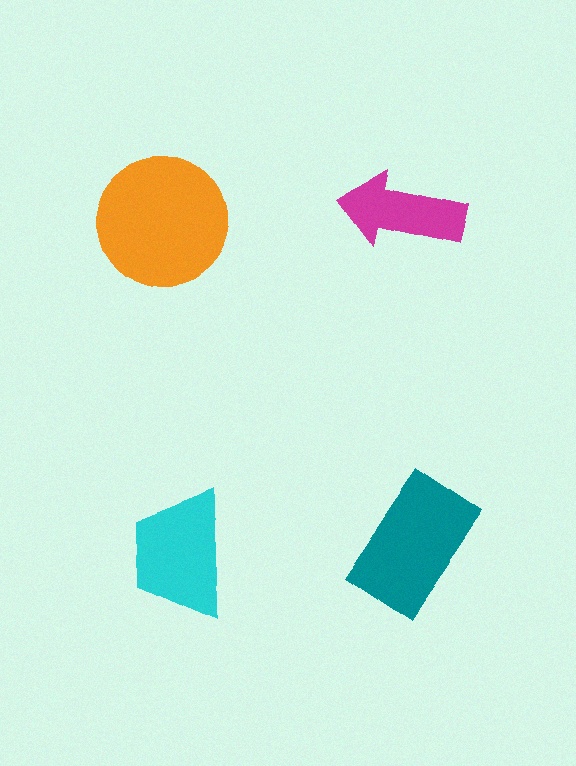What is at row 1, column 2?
A magenta arrow.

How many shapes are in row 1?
2 shapes.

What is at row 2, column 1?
A cyan trapezoid.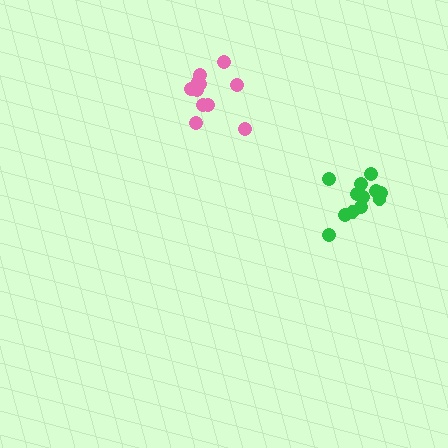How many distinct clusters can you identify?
There are 2 distinct clusters.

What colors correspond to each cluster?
The clusters are colored: green, pink.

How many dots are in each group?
Group 1: 12 dots, Group 2: 11 dots (23 total).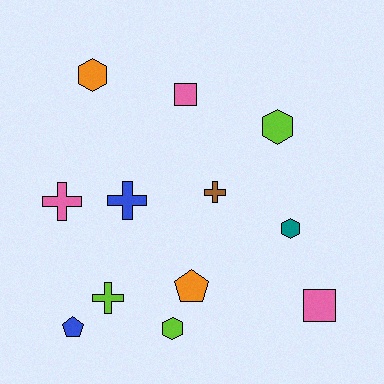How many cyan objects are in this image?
There are no cyan objects.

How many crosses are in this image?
There are 4 crosses.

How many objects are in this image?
There are 12 objects.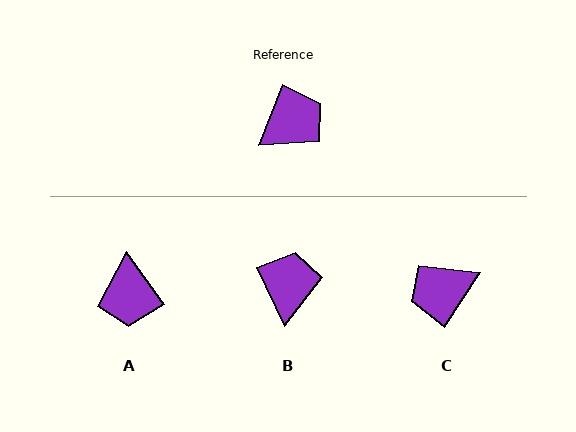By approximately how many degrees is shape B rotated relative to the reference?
Approximately 47 degrees counter-clockwise.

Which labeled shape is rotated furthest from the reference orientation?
C, about 169 degrees away.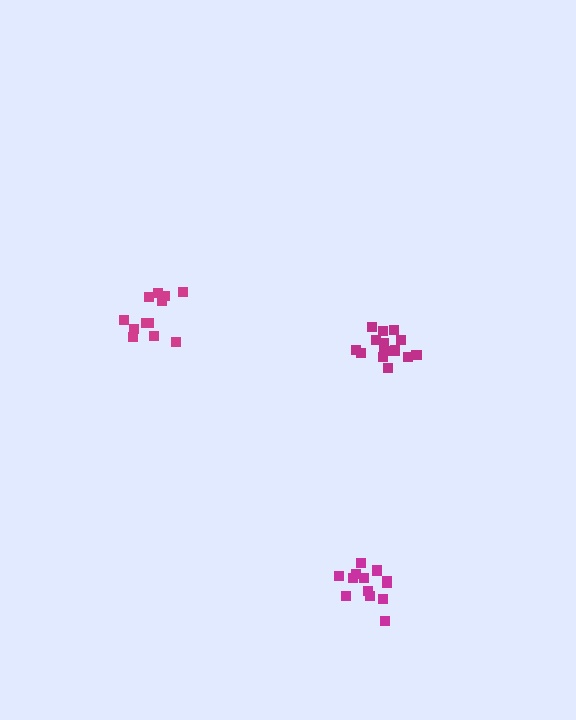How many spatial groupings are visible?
There are 3 spatial groupings.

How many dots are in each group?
Group 1: 14 dots, Group 2: 12 dots, Group 3: 13 dots (39 total).